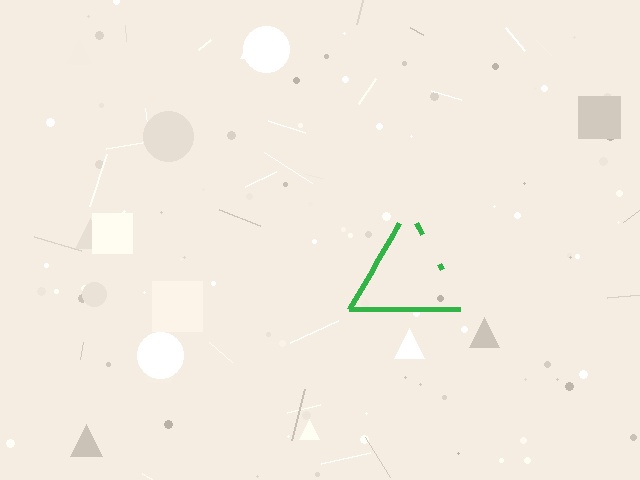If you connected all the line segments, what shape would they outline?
They would outline a triangle.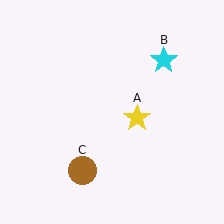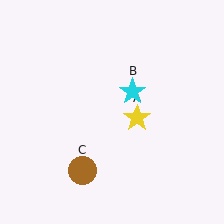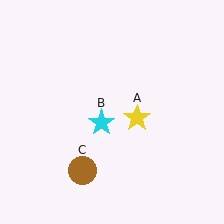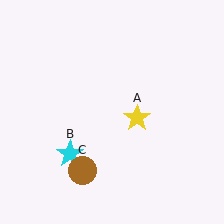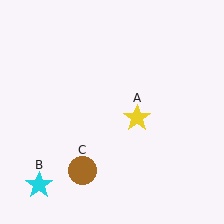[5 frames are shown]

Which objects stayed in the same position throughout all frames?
Yellow star (object A) and brown circle (object C) remained stationary.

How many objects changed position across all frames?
1 object changed position: cyan star (object B).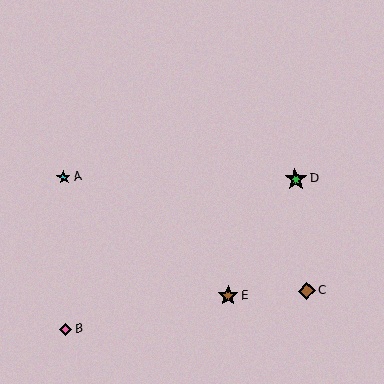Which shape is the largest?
The green star (labeled D) is the largest.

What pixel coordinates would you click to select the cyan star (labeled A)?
Click at (64, 177) to select the cyan star A.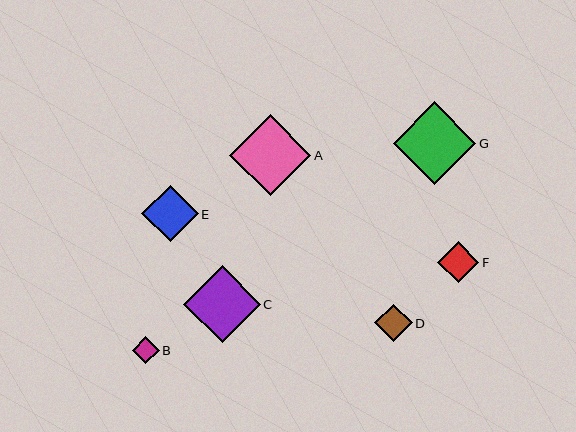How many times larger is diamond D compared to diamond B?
Diamond D is approximately 1.4 times the size of diamond B.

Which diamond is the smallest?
Diamond B is the smallest with a size of approximately 27 pixels.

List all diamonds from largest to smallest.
From largest to smallest: G, A, C, E, F, D, B.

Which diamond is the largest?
Diamond G is the largest with a size of approximately 82 pixels.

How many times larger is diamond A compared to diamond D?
Diamond A is approximately 2.2 times the size of diamond D.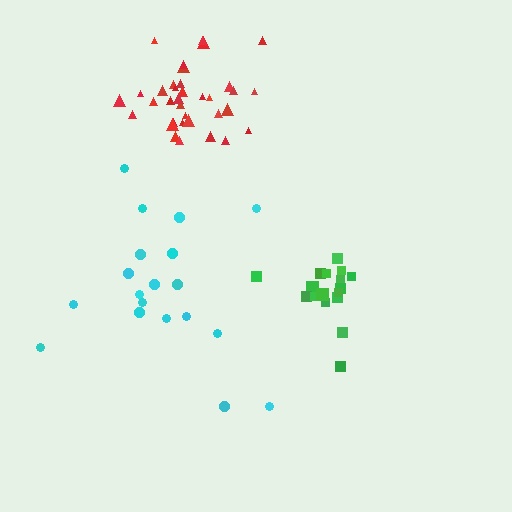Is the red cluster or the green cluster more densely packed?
Red.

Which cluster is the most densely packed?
Red.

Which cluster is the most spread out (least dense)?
Cyan.